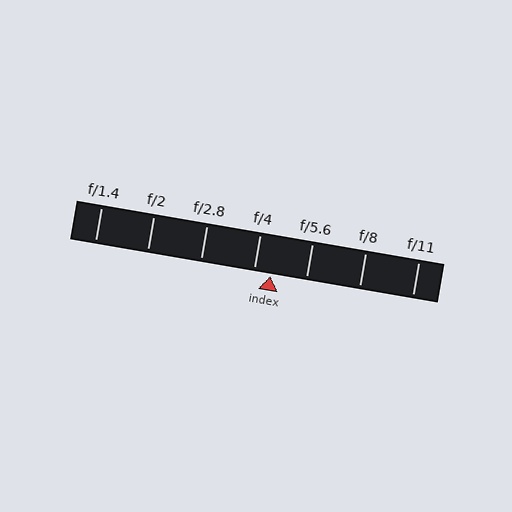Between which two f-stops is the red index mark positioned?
The index mark is between f/4 and f/5.6.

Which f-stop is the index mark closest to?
The index mark is closest to f/4.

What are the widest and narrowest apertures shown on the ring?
The widest aperture shown is f/1.4 and the narrowest is f/11.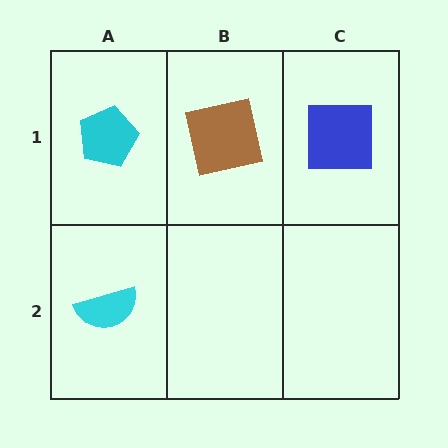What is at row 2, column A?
A cyan semicircle.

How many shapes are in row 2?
1 shape.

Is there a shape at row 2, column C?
No, that cell is empty.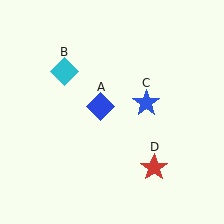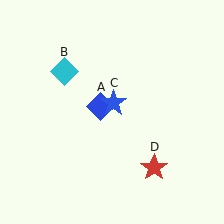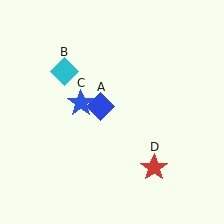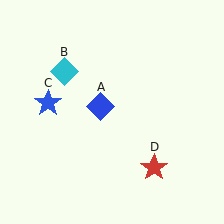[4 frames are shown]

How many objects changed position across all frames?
1 object changed position: blue star (object C).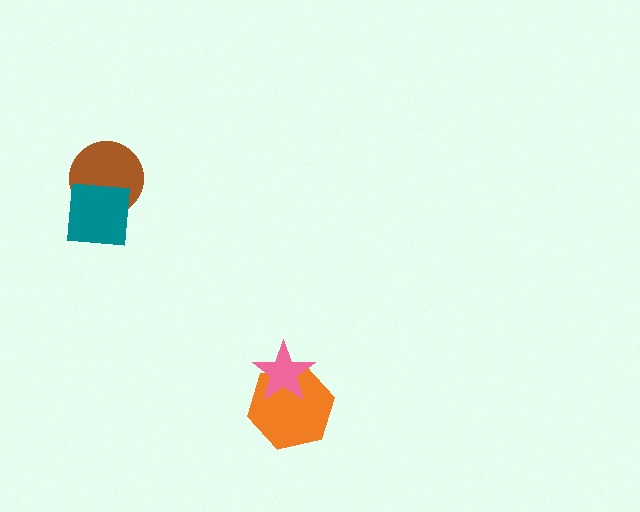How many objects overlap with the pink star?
1 object overlaps with the pink star.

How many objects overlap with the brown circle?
1 object overlaps with the brown circle.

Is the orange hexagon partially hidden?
Yes, it is partially covered by another shape.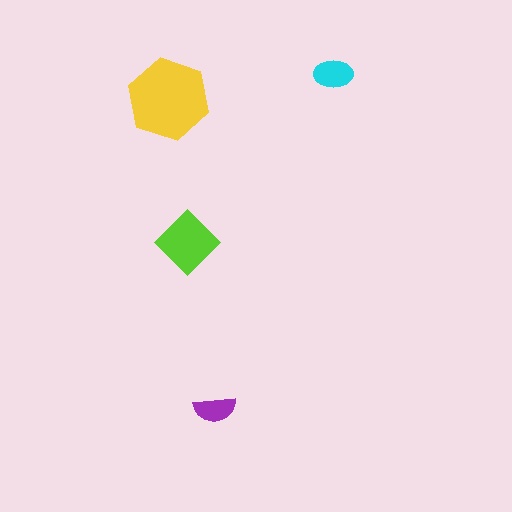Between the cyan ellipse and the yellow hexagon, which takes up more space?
The yellow hexagon.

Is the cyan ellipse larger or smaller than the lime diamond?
Smaller.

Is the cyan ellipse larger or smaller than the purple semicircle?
Larger.